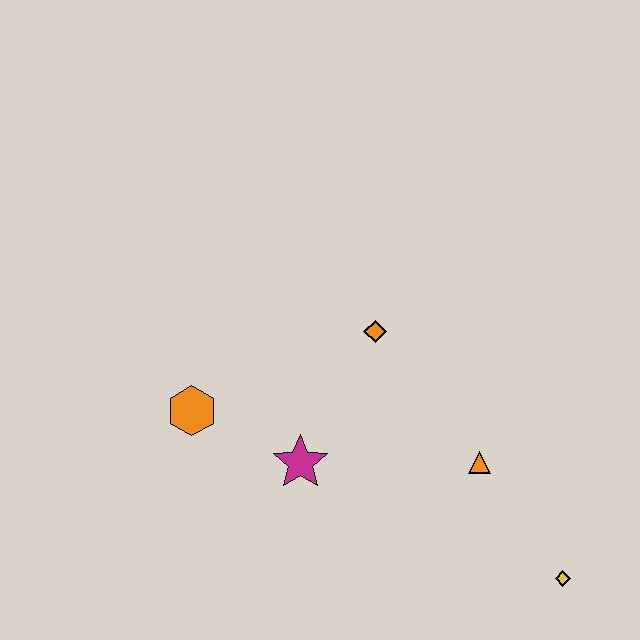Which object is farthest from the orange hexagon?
The yellow diamond is farthest from the orange hexagon.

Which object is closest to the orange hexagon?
The magenta star is closest to the orange hexagon.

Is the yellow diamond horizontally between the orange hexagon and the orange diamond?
No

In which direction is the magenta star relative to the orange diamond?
The magenta star is below the orange diamond.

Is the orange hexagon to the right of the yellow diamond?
No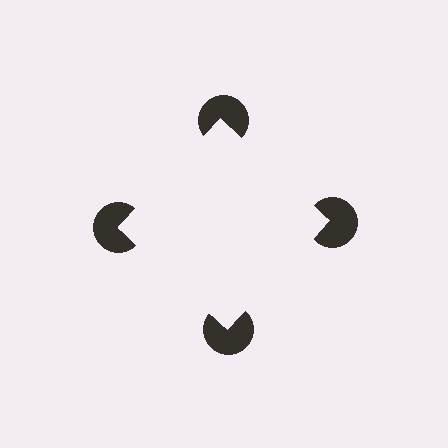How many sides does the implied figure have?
4 sides.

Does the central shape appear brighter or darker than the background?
It typically appears slightly brighter than the background, even though no actual brightness change is drawn.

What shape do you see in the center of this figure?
An illusory square — its edges are inferred from the aligned wedge cuts in the pac-man discs, not physically drawn.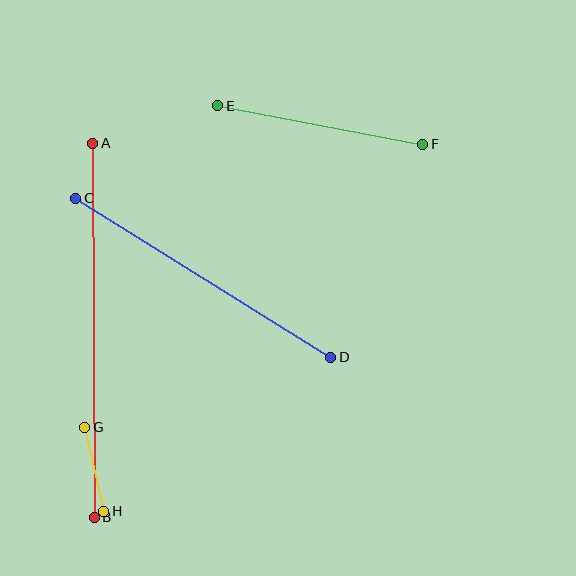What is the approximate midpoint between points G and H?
The midpoint is at approximately (94, 469) pixels.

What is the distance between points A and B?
The distance is approximately 374 pixels.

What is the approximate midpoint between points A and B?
The midpoint is at approximately (93, 330) pixels.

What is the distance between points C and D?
The distance is approximately 301 pixels.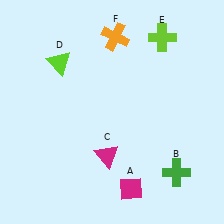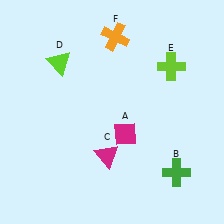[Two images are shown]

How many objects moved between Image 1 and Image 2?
2 objects moved between the two images.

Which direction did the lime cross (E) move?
The lime cross (E) moved down.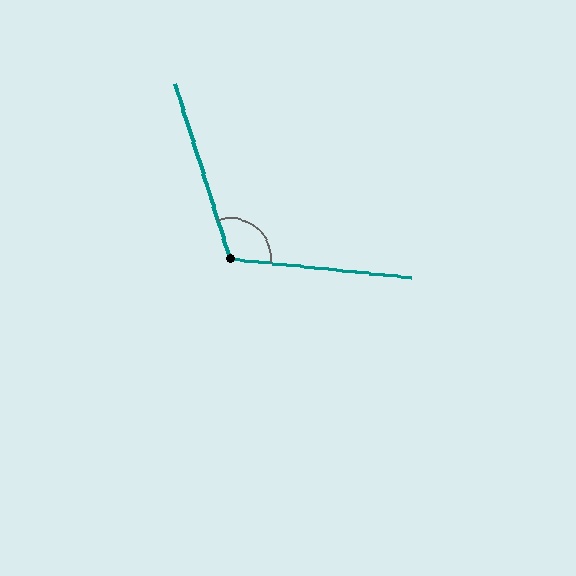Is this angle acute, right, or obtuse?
It is obtuse.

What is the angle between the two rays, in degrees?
Approximately 114 degrees.